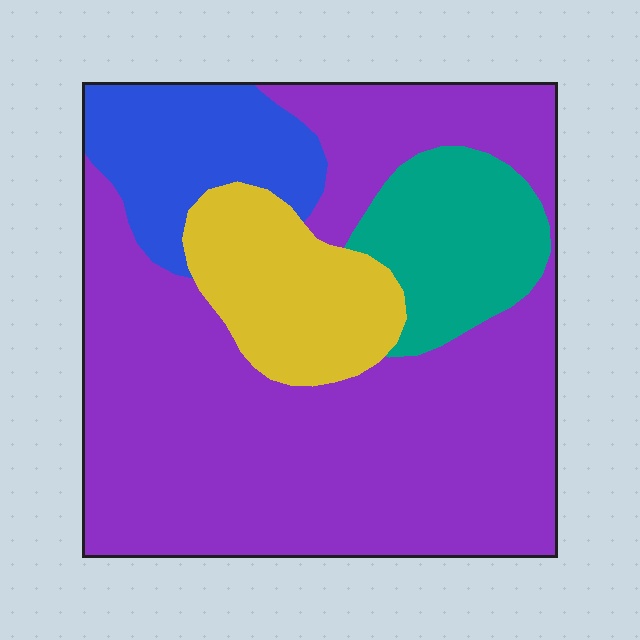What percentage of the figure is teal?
Teal takes up about one eighth (1/8) of the figure.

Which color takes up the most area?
Purple, at roughly 60%.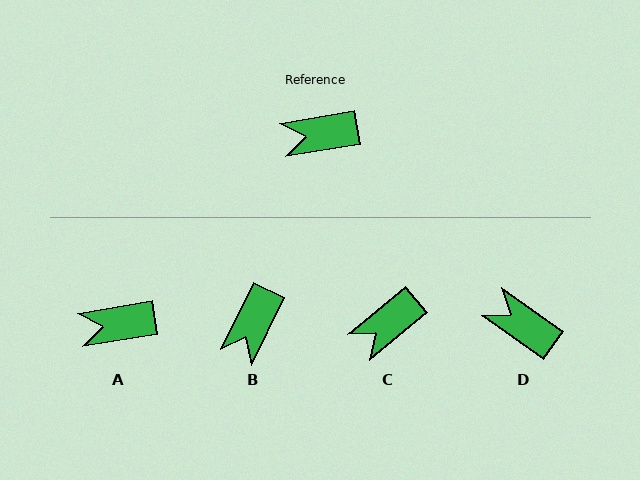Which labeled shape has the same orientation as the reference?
A.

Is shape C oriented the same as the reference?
No, it is off by about 30 degrees.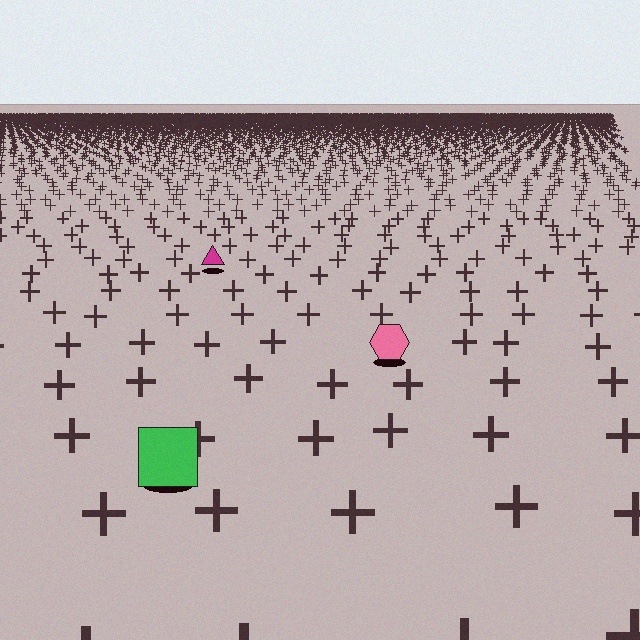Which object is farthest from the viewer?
The magenta triangle is farthest from the viewer. It appears smaller and the ground texture around it is denser.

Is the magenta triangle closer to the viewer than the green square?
No. The green square is closer — you can tell from the texture gradient: the ground texture is coarser near it.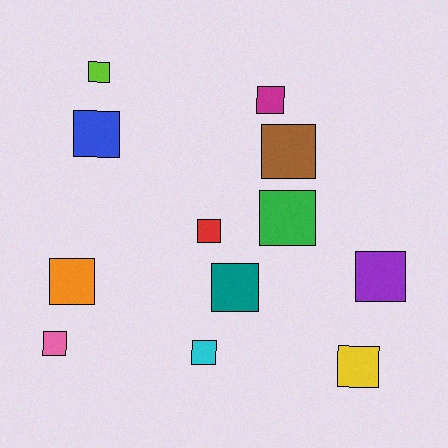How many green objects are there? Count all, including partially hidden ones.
There is 1 green object.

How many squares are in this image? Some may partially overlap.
There are 12 squares.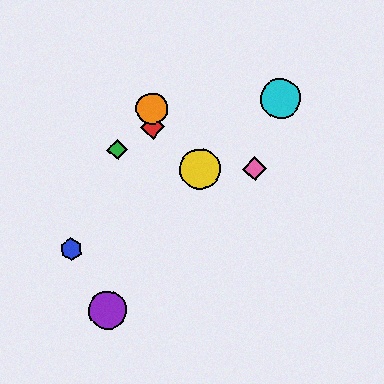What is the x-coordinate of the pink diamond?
The pink diamond is at x≈255.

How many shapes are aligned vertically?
2 shapes (the red diamond, the orange circle) are aligned vertically.